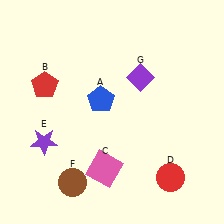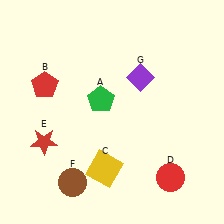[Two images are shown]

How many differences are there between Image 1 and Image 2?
There are 3 differences between the two images.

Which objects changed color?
A changed from blue to green. C changed from pink to yellow. E changed from purple to red.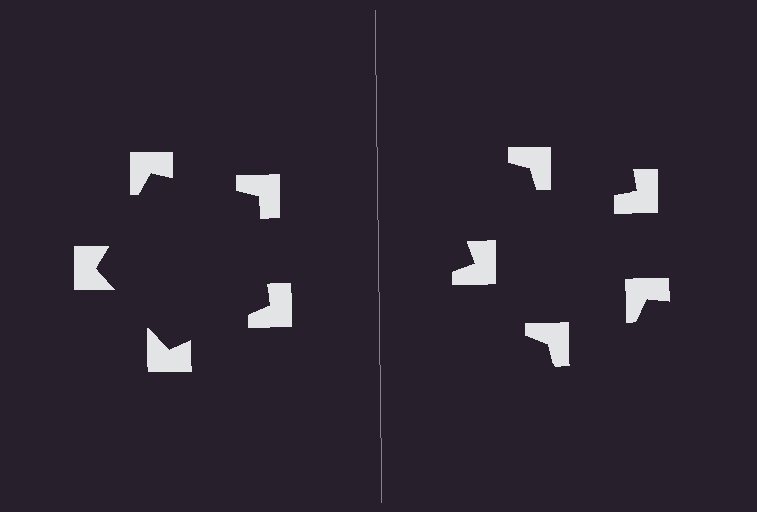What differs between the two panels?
The notched squares are positioned identically on both sides; only the wedge orientations differ. On the left they align to a pentagon; on the right they are misaligned.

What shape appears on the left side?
An illusory pentagon.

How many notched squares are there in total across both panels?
10 — 5 on each side.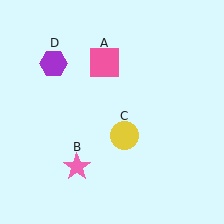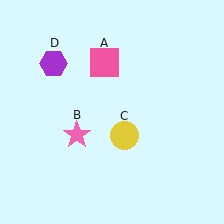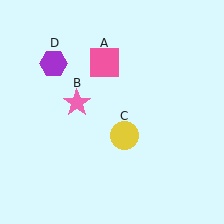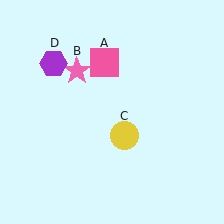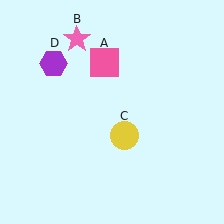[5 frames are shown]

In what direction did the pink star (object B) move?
The pink star (object B) moved up.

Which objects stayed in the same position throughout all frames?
Pink square (object A) and yellow circle (object C) and purple hexagon (object D) remained stationary.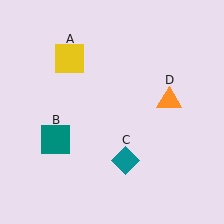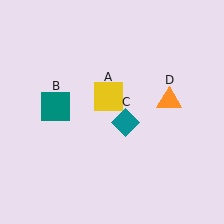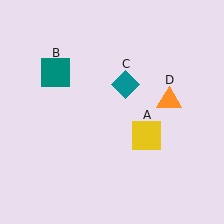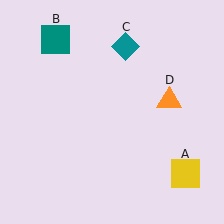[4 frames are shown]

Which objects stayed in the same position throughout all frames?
Orange triangle (object D) remained stationary.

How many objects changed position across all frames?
3 objects changed position: yellow square (object A), teal square (object B), teal diamond (object C).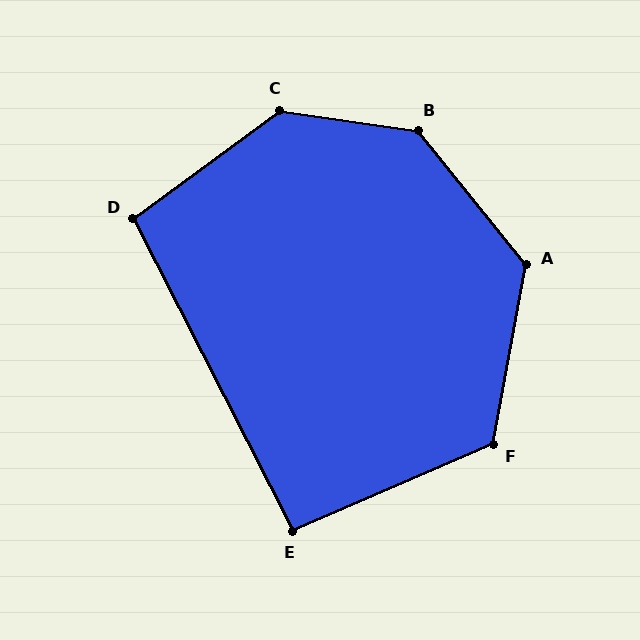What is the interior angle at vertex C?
Approximately 136 degrees (obtuse).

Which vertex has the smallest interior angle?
E, at approximately 94 degrees.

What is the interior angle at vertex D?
Approximately 99 degrees (obtuse).